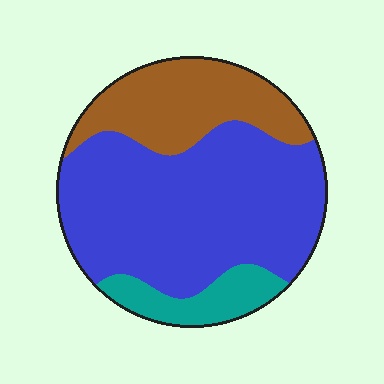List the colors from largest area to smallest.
From largest to smallest: blue, brown, teal.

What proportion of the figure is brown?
Brown takes up between a sixth and a third of the figure.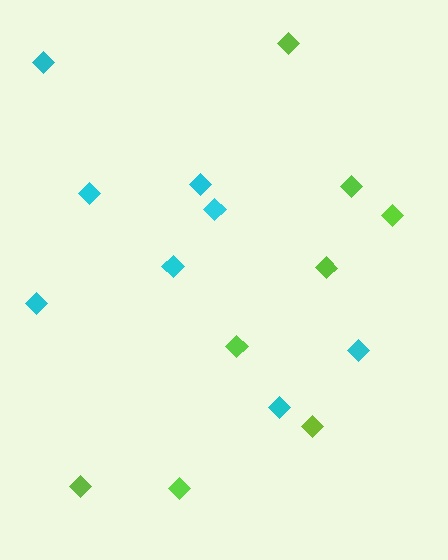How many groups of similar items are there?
There are 2 groups: one group of lime diamonds (8) and one group of cyan diamonds (8).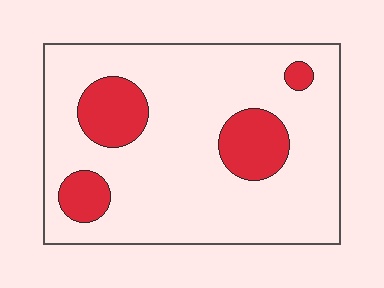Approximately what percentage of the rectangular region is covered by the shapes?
Approximately 20%.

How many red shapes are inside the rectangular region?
4.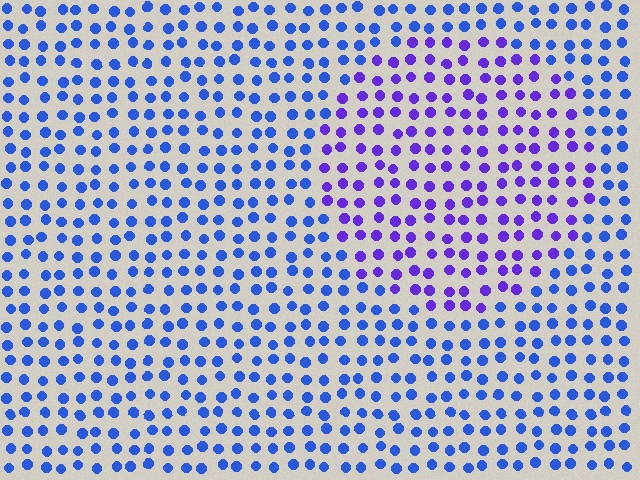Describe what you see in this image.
The image is filled with small blue elements in a uniform arrangement. A circle-shaped region is visible where the elements are tinted to a slightly different hue, forming a subtle color boundary.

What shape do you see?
I see a circle.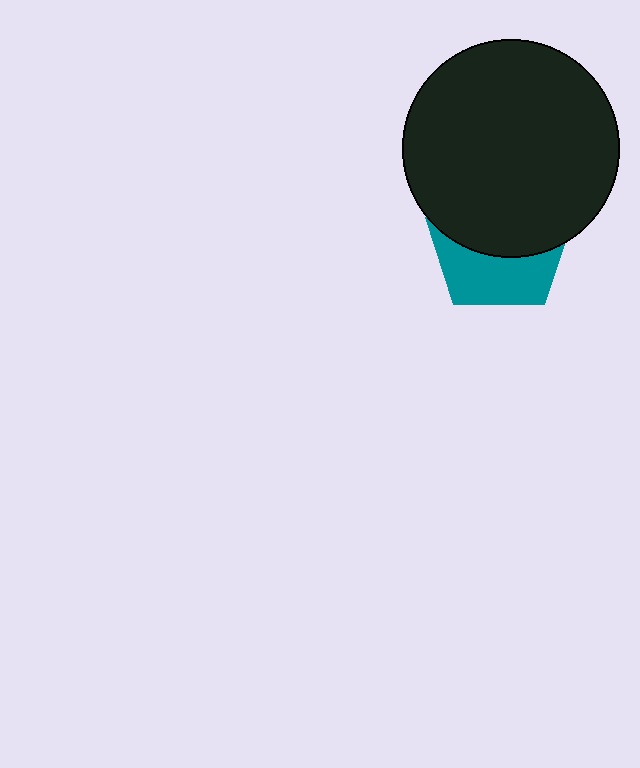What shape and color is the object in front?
The object in front is a black circle.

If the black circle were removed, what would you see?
You would see the complete teal pentagon.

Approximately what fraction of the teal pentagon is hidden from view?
Roughly 58% of the teal pentagon is hidden behind the black circle.